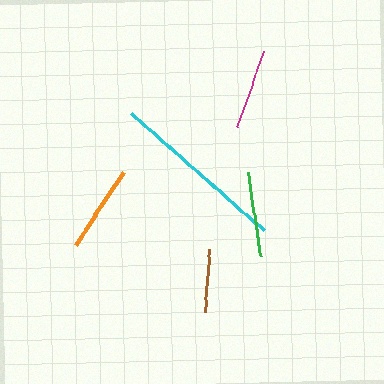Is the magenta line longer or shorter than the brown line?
The magenta line is longer than the brown line.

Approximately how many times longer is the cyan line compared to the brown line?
The cyan line is approximately 2.8 times the length of the brown line.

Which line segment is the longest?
The cyan line is the longest at approximately 177 pixels.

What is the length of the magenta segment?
The magenta segment is approximately 80 pixels long.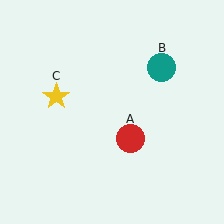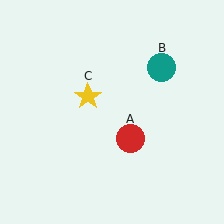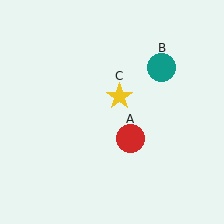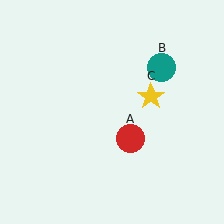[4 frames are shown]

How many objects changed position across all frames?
1 object changed position: yellow star (object C).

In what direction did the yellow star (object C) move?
The yellow star (object C) moved right.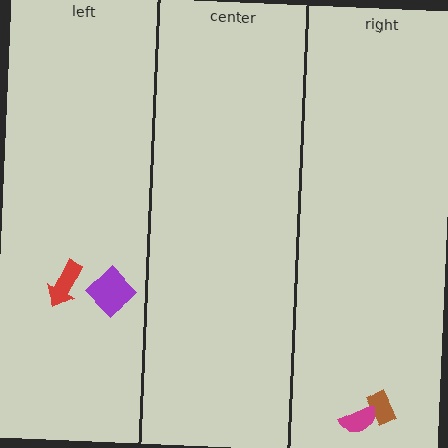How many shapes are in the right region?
2.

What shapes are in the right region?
The brown rectangle, the magenta semicircle.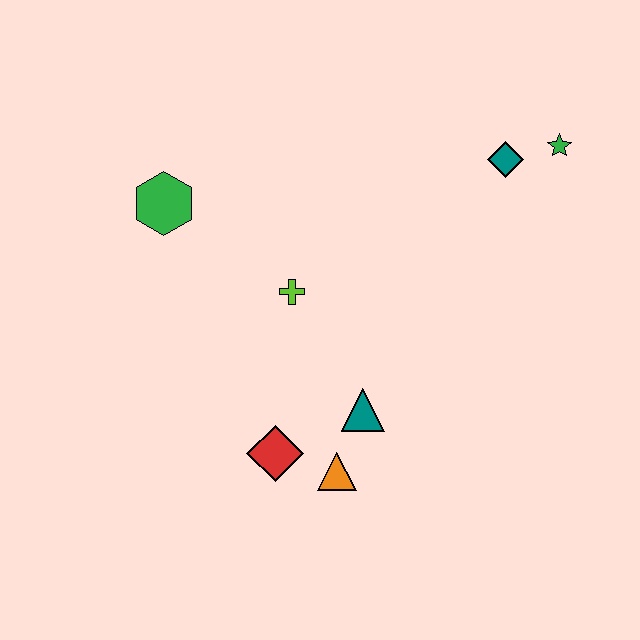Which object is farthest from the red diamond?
The green star is farthest from the red diamond.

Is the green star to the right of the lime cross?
Yes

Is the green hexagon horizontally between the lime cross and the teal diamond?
No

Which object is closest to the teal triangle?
The orange triangle is closest to the teal triangle.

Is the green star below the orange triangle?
No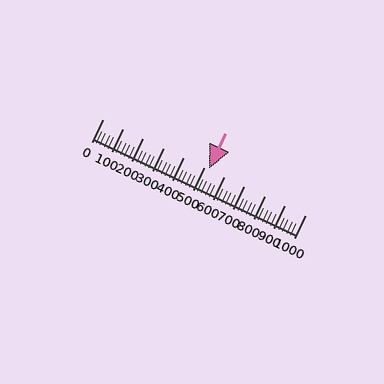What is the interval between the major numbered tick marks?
The major tick marks are spaced 100 units apart.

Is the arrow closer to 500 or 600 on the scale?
The arrow is closer to 500.